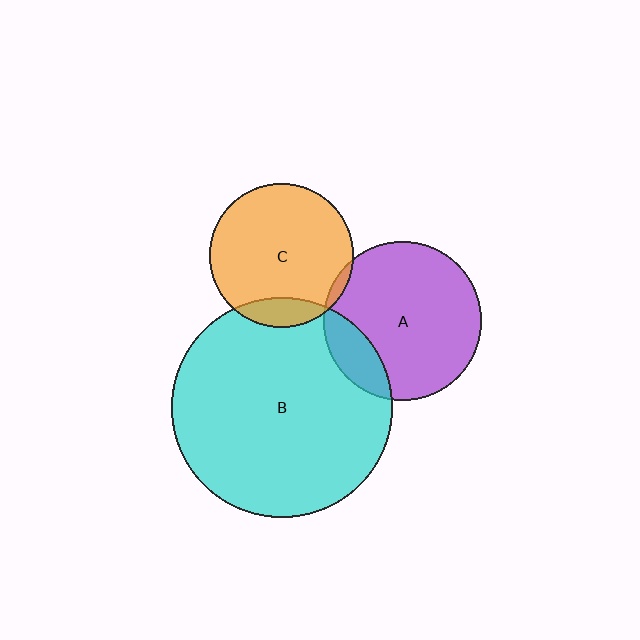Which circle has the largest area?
Circle B (cyan).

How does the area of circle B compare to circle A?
Approximately 1.9 times.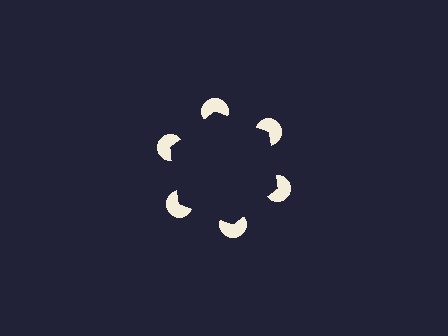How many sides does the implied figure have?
6 sides.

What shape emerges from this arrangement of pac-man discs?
An illusory hexagon — its edges are inferred from the aligned wedge cuts in the pac-man discs, not physically drawn.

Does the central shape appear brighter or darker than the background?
It typically appears slightly darker than the background, even though no actual brightness change is drawn.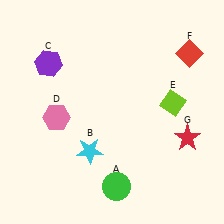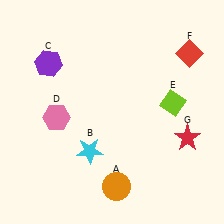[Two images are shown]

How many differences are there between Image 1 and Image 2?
There is 1 difference between the two images.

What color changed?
The circle (A) changed from green in Image 1 to orange in Image 2.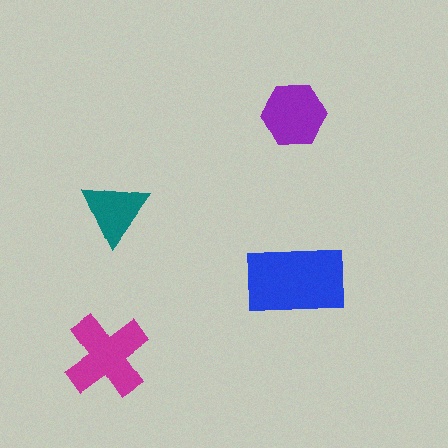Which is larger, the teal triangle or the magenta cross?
The magenta cross.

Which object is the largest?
The blue rectangle.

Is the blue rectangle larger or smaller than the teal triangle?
Larger.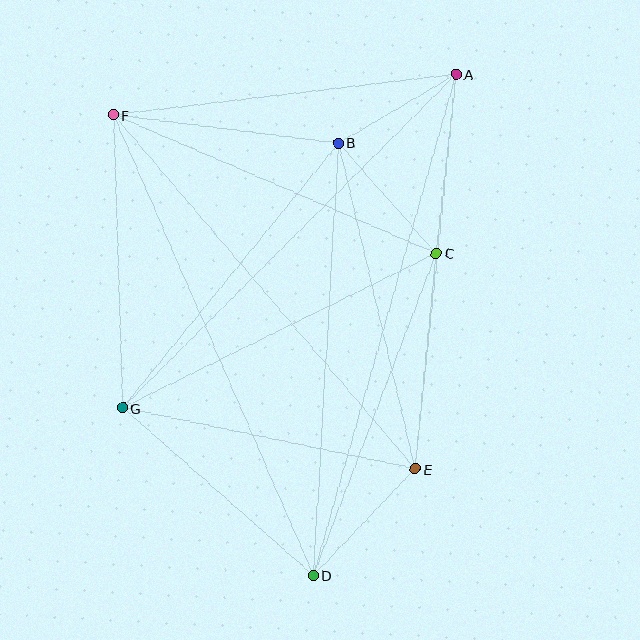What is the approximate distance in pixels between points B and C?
The distance between B and C is approximately 147 pixels.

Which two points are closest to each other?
Points A and B are closest to each other.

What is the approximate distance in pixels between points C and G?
The distance between C and G is approximately 350 pixels.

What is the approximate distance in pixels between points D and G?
The distance between D and G is approximately 253 pixels.